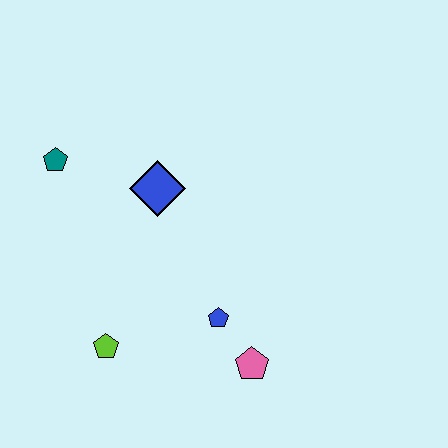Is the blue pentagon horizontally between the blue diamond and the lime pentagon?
No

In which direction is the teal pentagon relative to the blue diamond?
The teal pentagon is to the left of the blue diamond.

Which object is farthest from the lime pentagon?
The teal pentagon is farthest from the lime pentagon.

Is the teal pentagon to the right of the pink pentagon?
No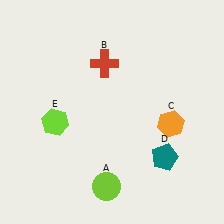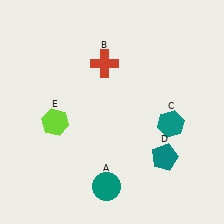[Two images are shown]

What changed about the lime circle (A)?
In Image 1, A is lime. In Image 2, it changed to teal.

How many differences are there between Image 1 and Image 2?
There are 2 differences between the two images.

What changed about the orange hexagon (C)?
In Image 1, C is orange. In Image 2, it changed to teal.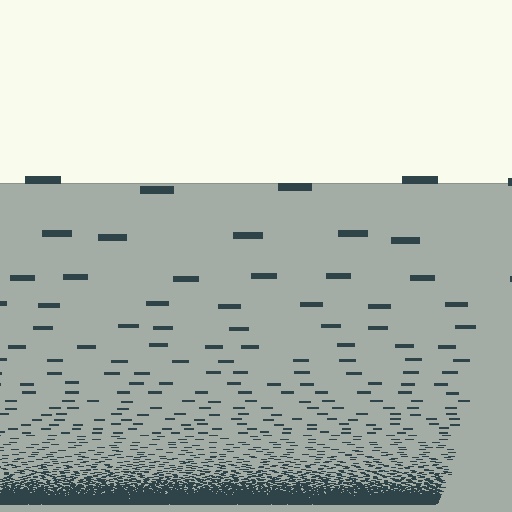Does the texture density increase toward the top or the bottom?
Density increases toward the bottom.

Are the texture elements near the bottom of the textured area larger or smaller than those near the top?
Smaller. The gradient is inverted — elements near the bottom are smaller and denser.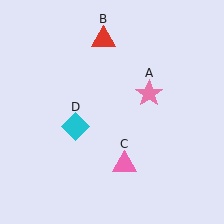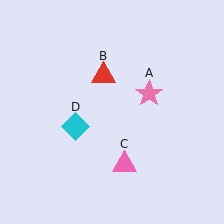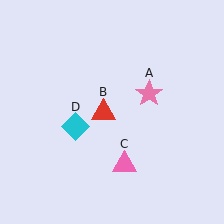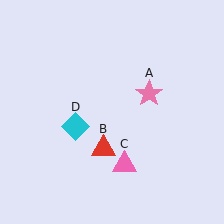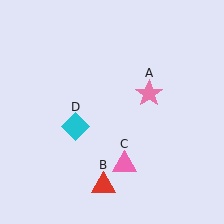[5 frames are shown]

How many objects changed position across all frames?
1 object changed position: red triangle (object B).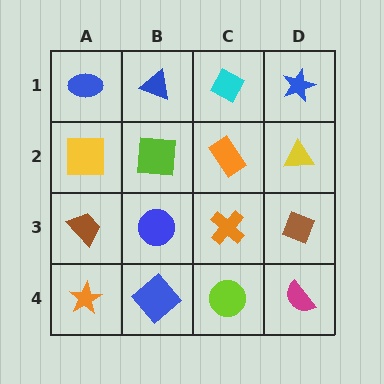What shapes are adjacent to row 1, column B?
A lime square (row 2, column B), a blue ellipse (row 1, column A), a cyan diamond (row 1, column C).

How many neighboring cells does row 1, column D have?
2.